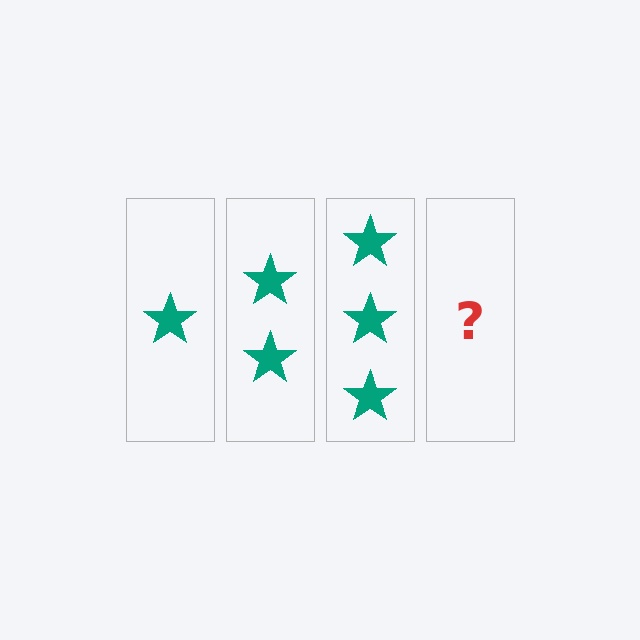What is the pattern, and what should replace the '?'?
The pattern is that each step adds one more star. The '?' should be 4 stars.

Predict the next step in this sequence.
The next step is 4 stars.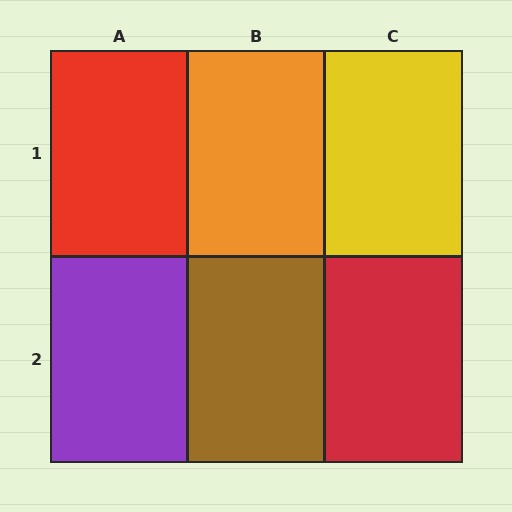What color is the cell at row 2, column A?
Purple.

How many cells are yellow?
1 cell is yellow.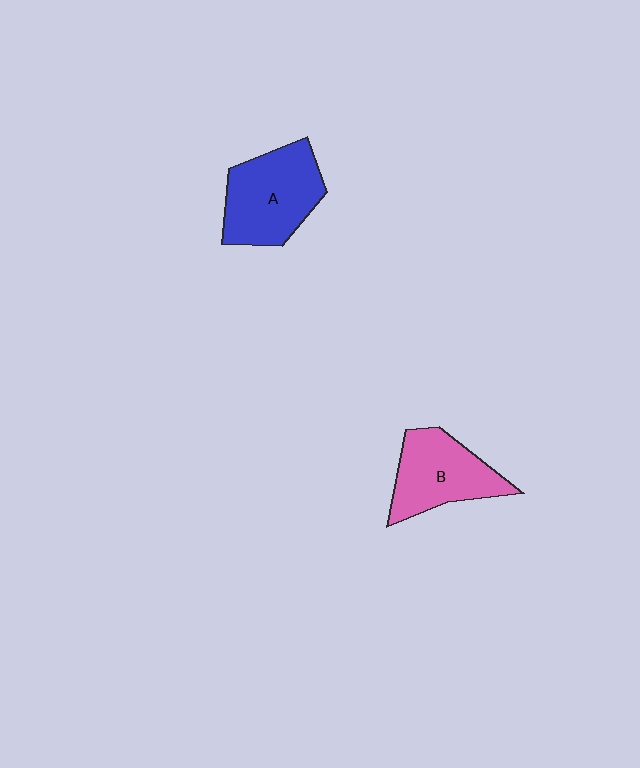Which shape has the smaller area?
Shape B (pink).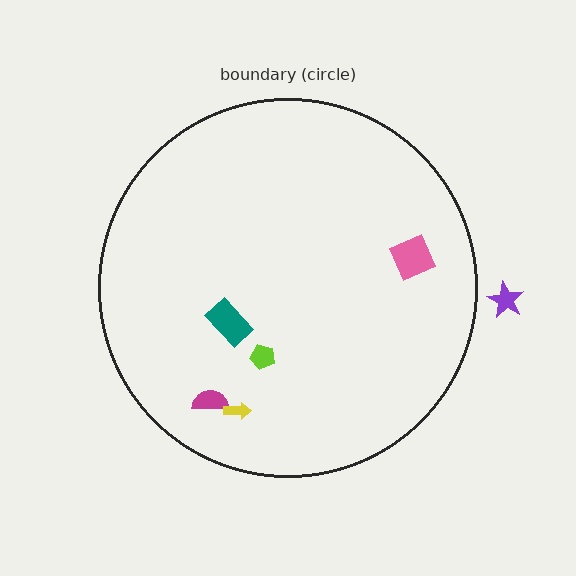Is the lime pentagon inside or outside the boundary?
Inside.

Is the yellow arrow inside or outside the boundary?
Inside.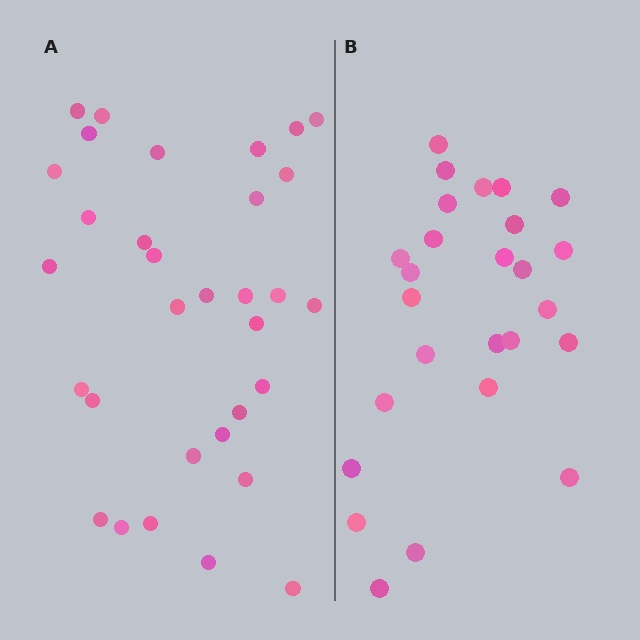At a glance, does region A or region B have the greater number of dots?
Region A (the left region) has more dots.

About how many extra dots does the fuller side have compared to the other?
Region A has about 6 more dots than region B.